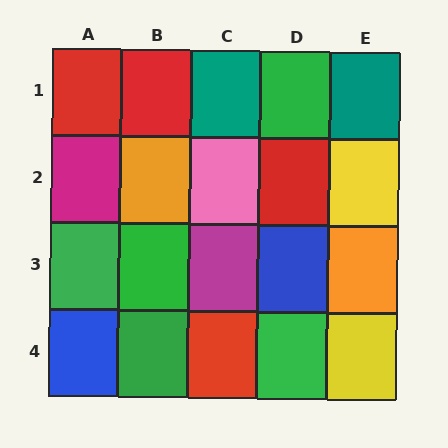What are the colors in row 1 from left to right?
Red, red, teal, green, teal.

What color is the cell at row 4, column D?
Green.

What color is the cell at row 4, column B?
Green.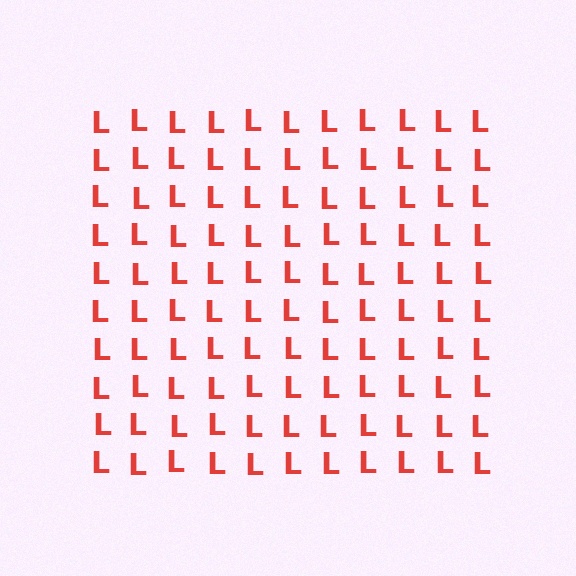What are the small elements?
The small elements are letter L's.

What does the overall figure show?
The overall figure shows a square.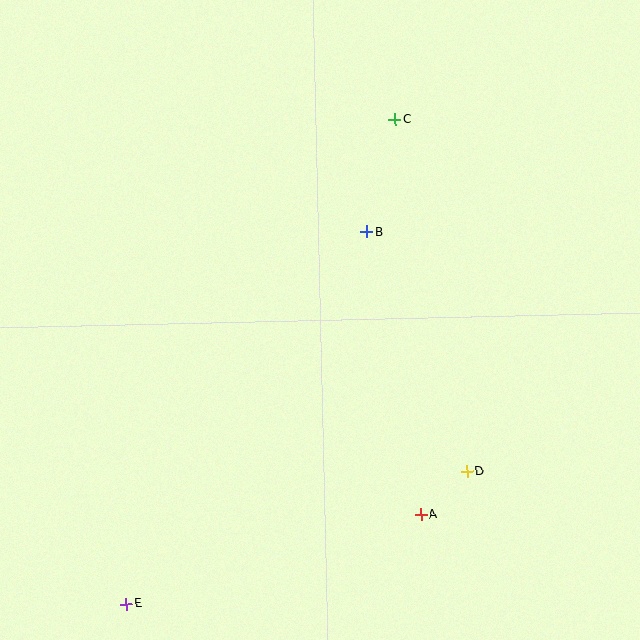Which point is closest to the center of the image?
Point B at (367, 232) is closest to the center.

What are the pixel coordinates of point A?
Point A is at (421, 514).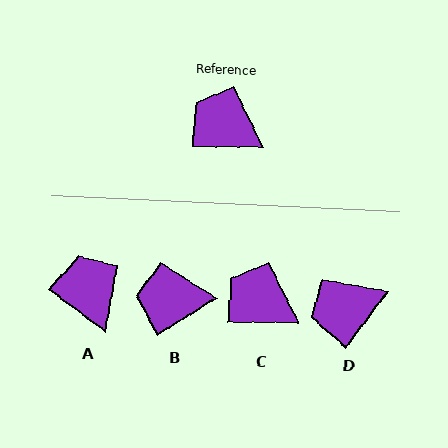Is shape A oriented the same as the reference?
No, it is off by about 37 degrees.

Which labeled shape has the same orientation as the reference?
C.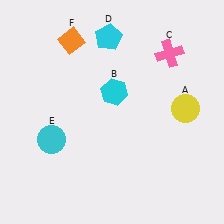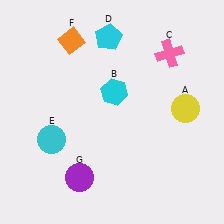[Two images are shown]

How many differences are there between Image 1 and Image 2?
There is 1 difference between the two images.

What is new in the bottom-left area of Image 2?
A purple circle (G) was added in the bottom-left area of Image 2.